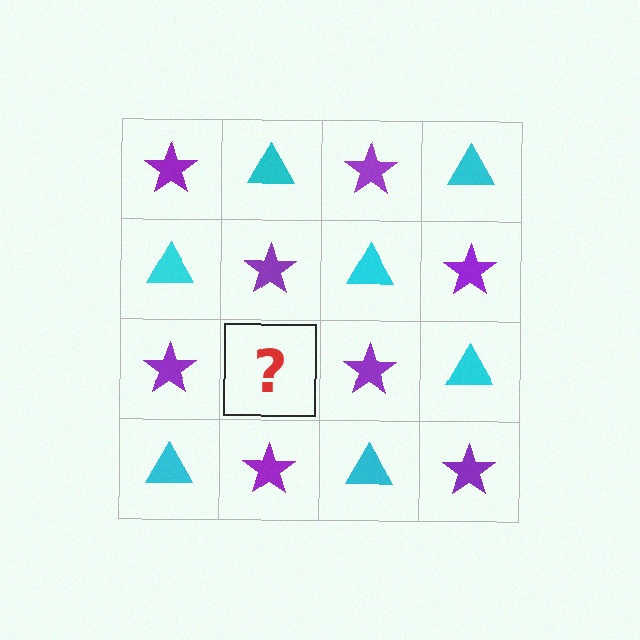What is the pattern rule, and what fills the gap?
The rule is that it alternates purple star and cyan triangle in a checkerboard pattern. The gap should be filled with a cyan triangle.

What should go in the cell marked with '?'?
The missing cell should contain a cyan triangle.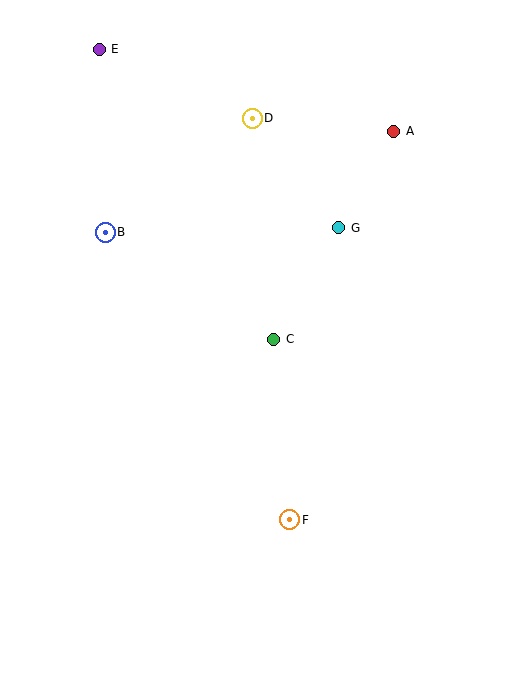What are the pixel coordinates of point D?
Point D is at (252, 118).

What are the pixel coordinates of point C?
Point C is at (274, 339).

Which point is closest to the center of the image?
Point C at (274, 339) is closest to the center.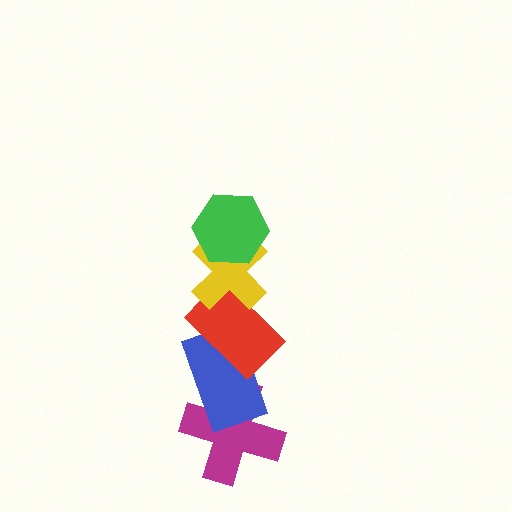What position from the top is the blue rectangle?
The blue rectangle is 4th from the top.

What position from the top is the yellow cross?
The yellow cross is 2nd from the top.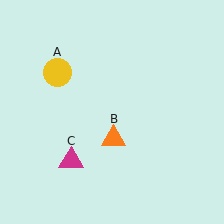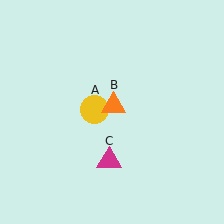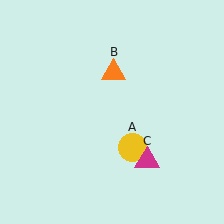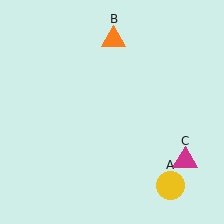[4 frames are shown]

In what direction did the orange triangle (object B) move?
The orange triangle (object B) moved up.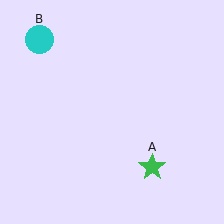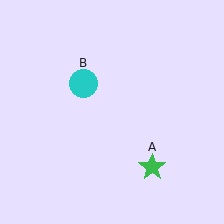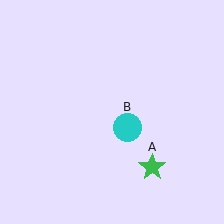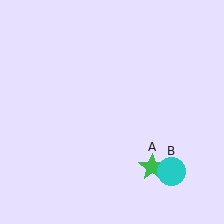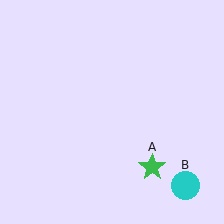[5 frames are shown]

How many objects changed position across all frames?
1 object changed position: cyan circle (object B).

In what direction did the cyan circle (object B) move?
The cyan circle (object B) moved down and to the right.